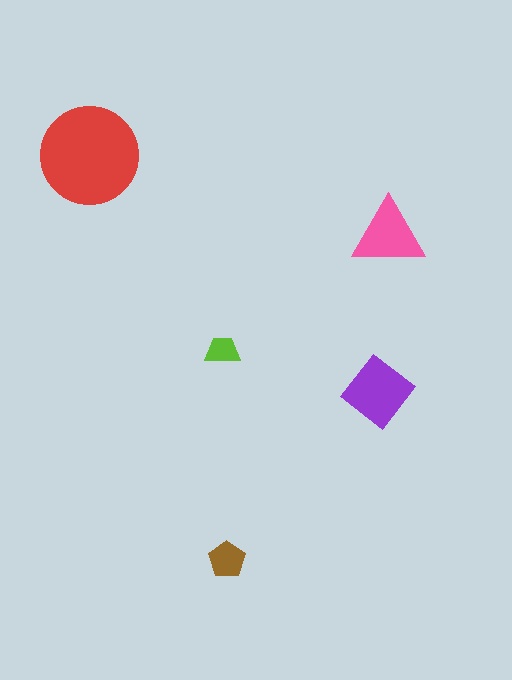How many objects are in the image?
There are 5 objects in the image.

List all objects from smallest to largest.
The lime trapezoid, the brown pentagon, the pink triangle, the purple diamond, the red circle.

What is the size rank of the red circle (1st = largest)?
1st.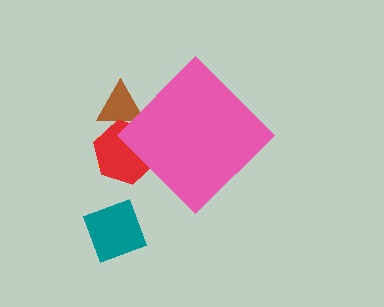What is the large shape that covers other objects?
A pink diamond.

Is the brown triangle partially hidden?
Yes, the brown triangle is partially hidden behind the pink diamond.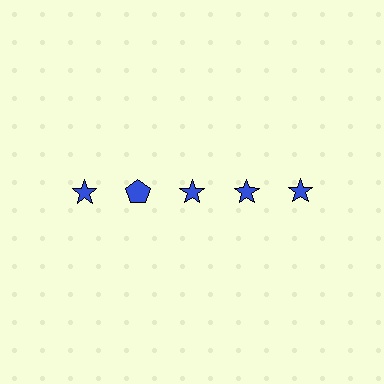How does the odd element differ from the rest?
It has a different shape: pentagon instead of star.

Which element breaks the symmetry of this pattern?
The blue pentagon in the top row, second from left column breaks the symmetry. All other shapes are blue stars.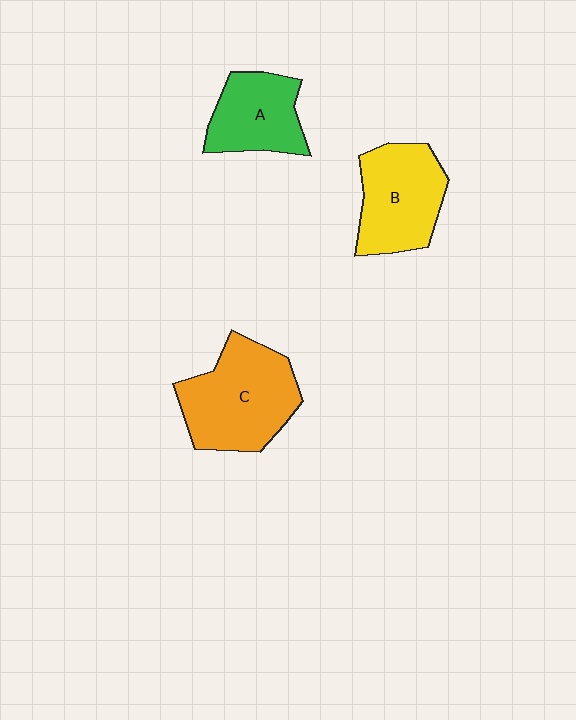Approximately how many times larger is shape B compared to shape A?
Approximately 1.2 times.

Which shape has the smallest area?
Shape A (green).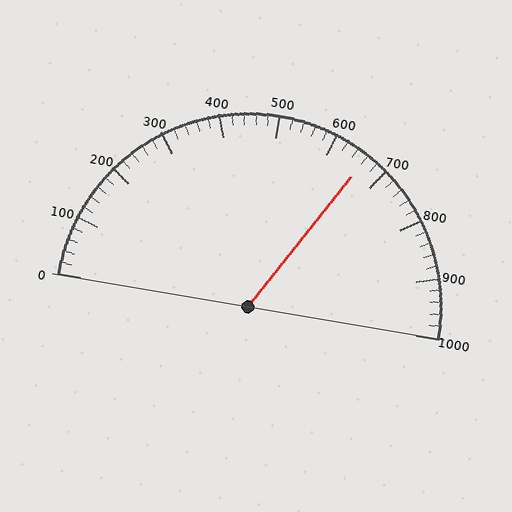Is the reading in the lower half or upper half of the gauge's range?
The reading is in the upper half of the range (0 to 1000).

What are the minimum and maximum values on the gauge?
The gauge ranges from 0 to 1000.